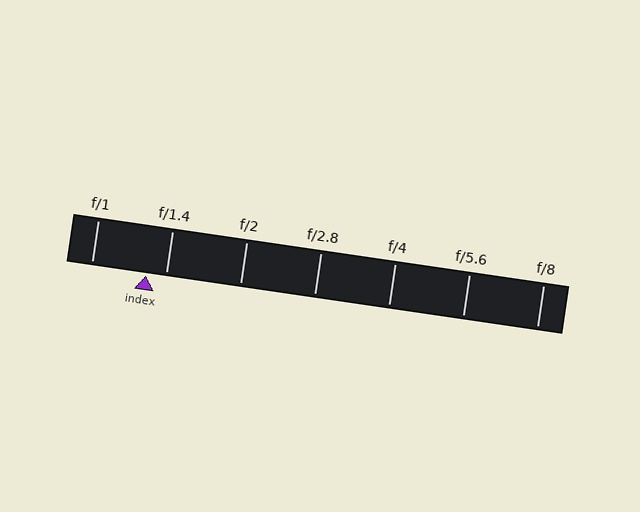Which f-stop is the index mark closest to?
The index mark is closest to f/1.4.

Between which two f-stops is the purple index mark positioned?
The index mark is between f/1 and f/1.4.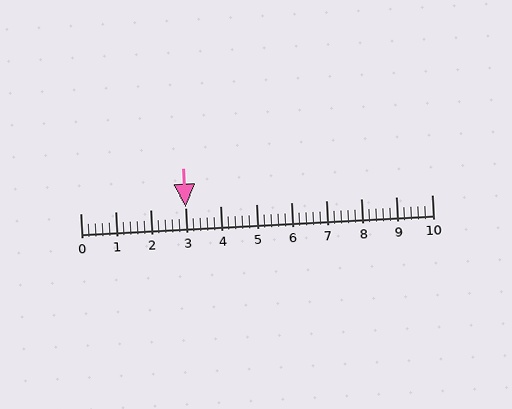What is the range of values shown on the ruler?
The ruler shows values from 0 to 10.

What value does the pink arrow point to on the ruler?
The pink arrow points to approximately 3.0.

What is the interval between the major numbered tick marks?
The major tick marks are spaced 1 units apart.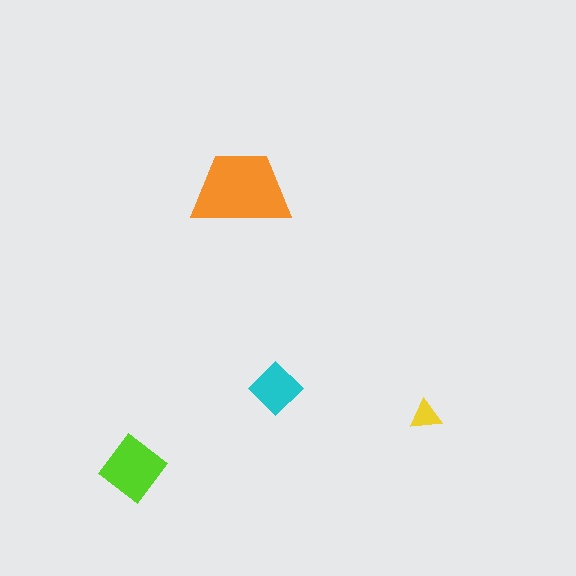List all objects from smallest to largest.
The yellow triangle, the cyan diamond, the lime diamond, the orange trapezoid.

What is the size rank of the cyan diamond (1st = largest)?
3rd.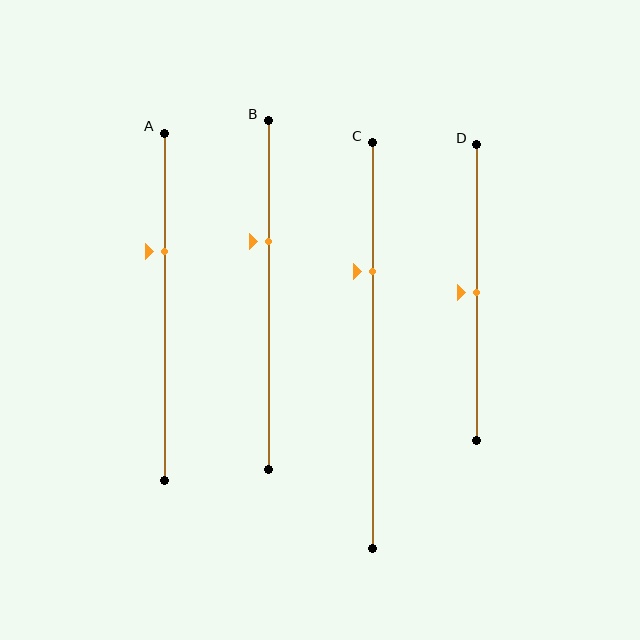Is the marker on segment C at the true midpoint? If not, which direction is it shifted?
No, the marker on segment C is shifted upward by about 18% of the segment length.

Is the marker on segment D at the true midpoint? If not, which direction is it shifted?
Yes, the marker on segment D is at the true midpoint.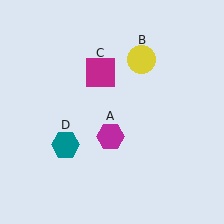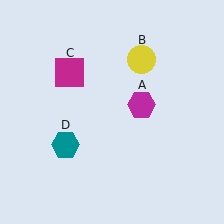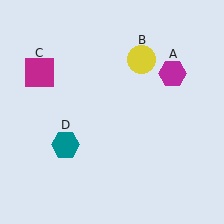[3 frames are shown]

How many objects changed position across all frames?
2 objects changed position: magenta hexagon (object A), magenta square (object C).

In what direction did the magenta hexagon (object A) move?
The magenta hexagon (object A) moved up and to the right.